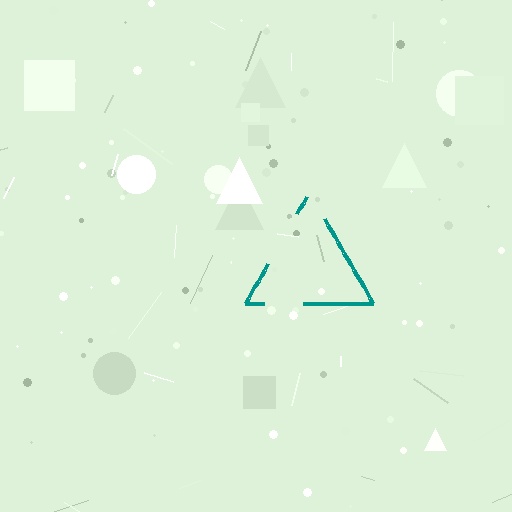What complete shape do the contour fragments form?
The contour fragments form a triangle.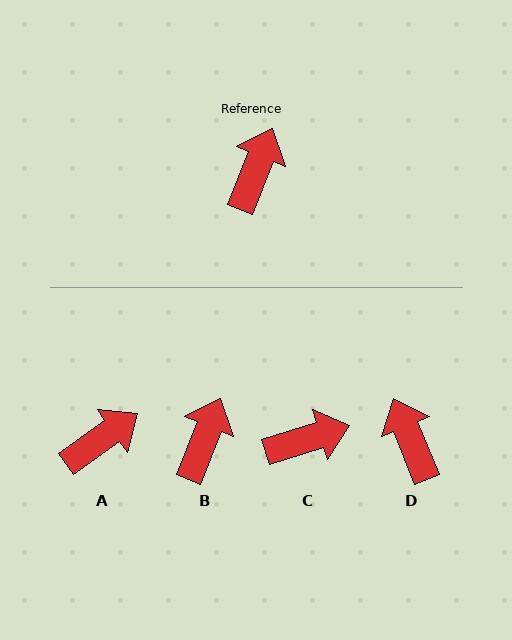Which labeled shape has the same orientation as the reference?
B.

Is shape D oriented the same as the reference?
No, it is off by about 44 degrees.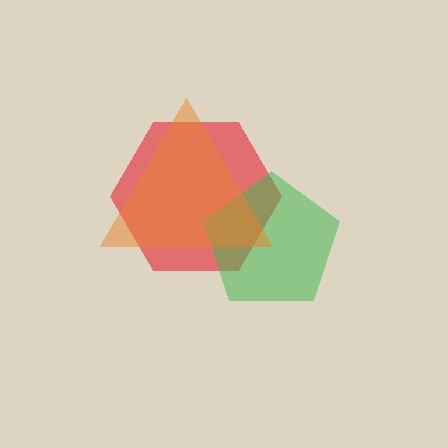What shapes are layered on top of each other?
The layered shapes are: a red hexagon, a green pentagon, an orange triangle.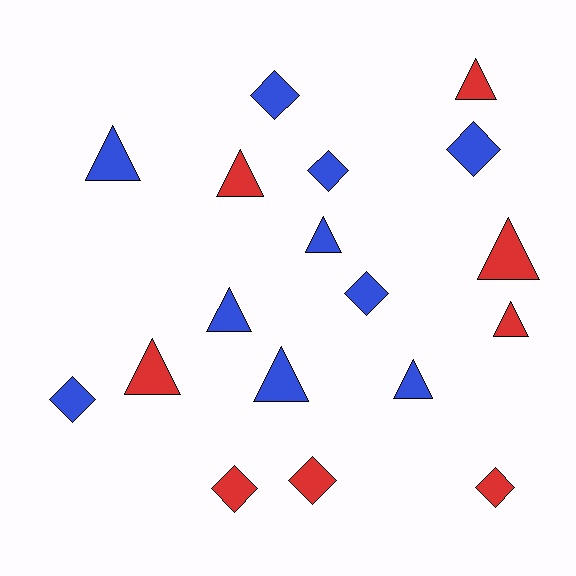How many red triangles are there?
There are 5 red triangles.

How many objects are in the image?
There are 18 objects.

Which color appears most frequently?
Blue, with 10 objects.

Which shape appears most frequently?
Triangle, with 10 objects.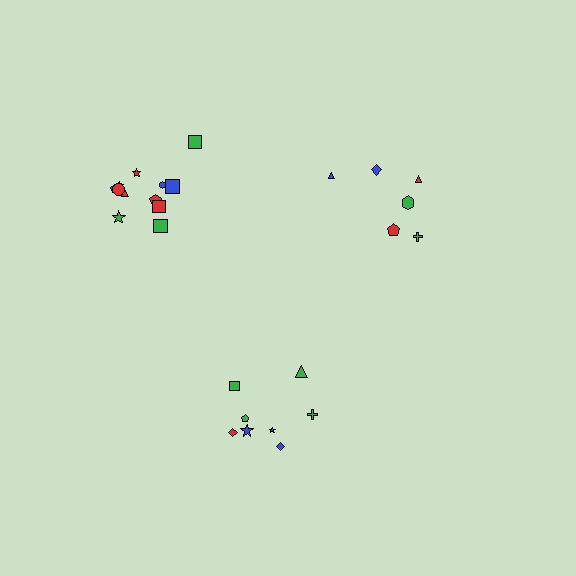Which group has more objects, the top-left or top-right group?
The top-left group.